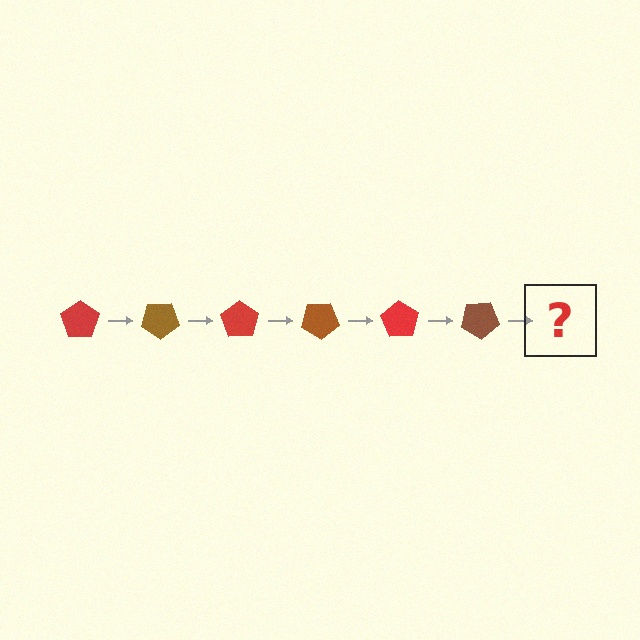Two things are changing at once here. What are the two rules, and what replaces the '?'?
The two rules are that it rotates 35 degrees each step and the color cycles through red and brown. The '?' should be a red pentagon, rotated 210 degrees from the start.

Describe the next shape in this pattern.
It should be a red pentagon, rotated 210 degrees from the start.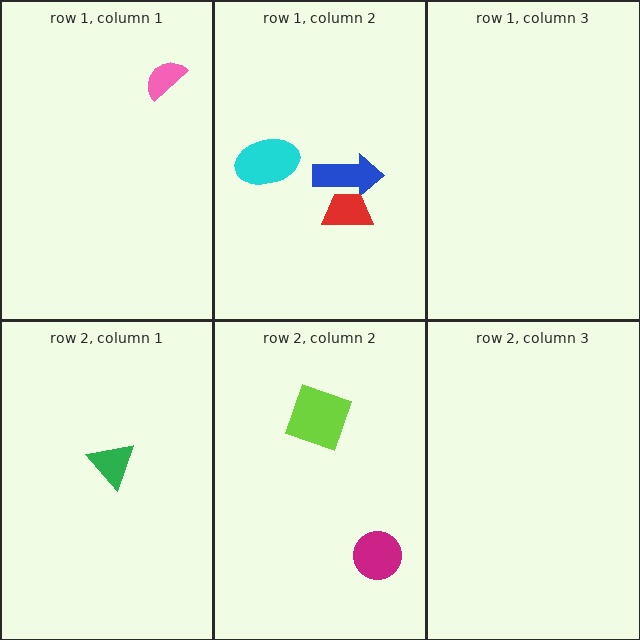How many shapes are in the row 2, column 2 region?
2.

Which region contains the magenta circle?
The row 2, column 2 region.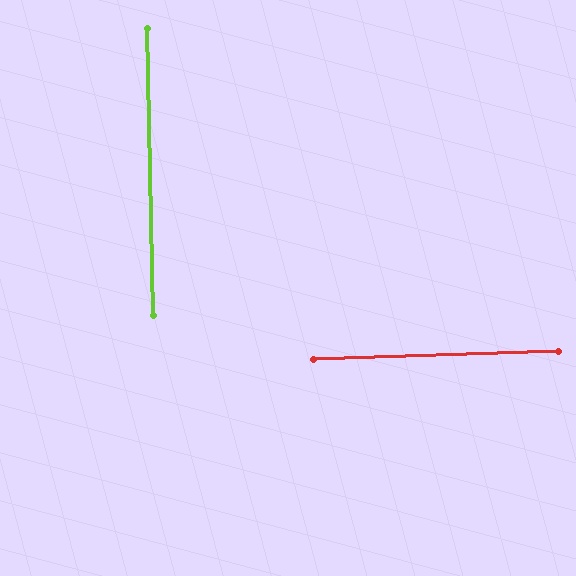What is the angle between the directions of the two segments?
Approximately 89 degrees.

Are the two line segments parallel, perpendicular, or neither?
Perpendicular — they meet at approximately 89°.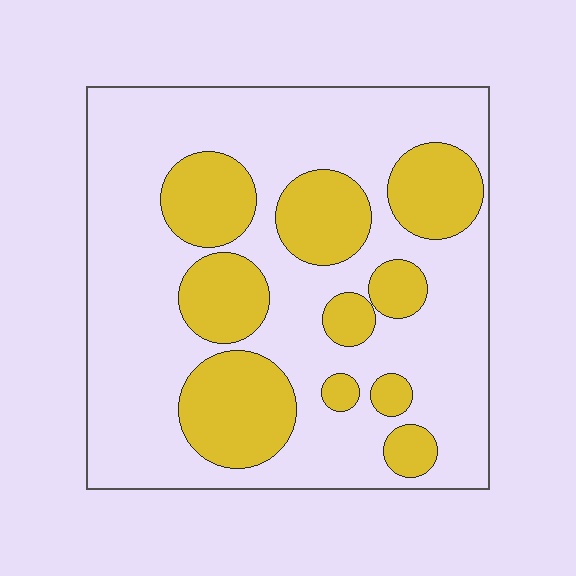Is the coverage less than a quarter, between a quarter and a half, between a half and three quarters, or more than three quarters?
Between a quarter and a half.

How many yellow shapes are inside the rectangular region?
10.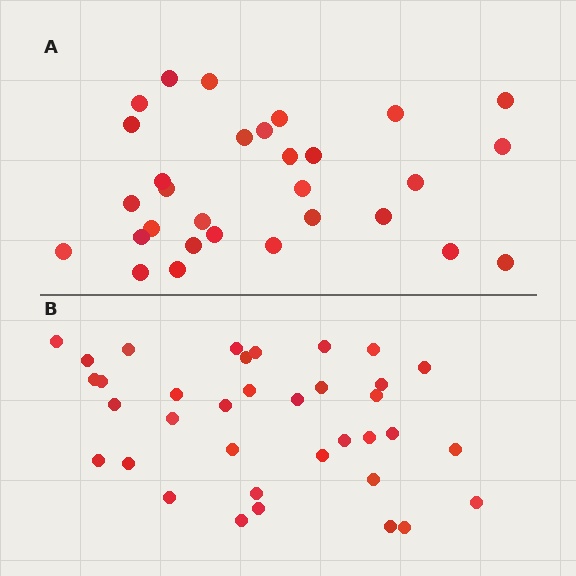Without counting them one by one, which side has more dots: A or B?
Region B (the bottom region) has more dots.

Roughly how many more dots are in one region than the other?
Region B has about 6 more dots than region A.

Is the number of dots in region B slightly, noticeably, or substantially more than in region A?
Region B has only slightly more — the two regions are fairly close. The ratio is roughly 1.2 to 1.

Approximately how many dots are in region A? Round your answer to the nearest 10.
About 30 dots.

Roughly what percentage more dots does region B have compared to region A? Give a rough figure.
About 20% more.